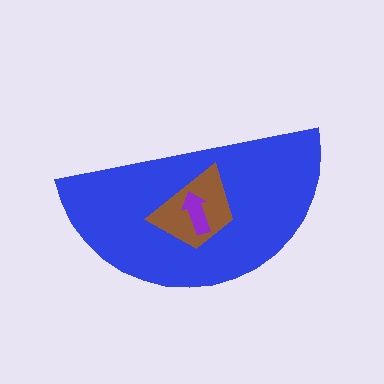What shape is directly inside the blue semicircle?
The brown trapezoid.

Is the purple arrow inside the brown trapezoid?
Yes.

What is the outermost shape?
The blue semicircle.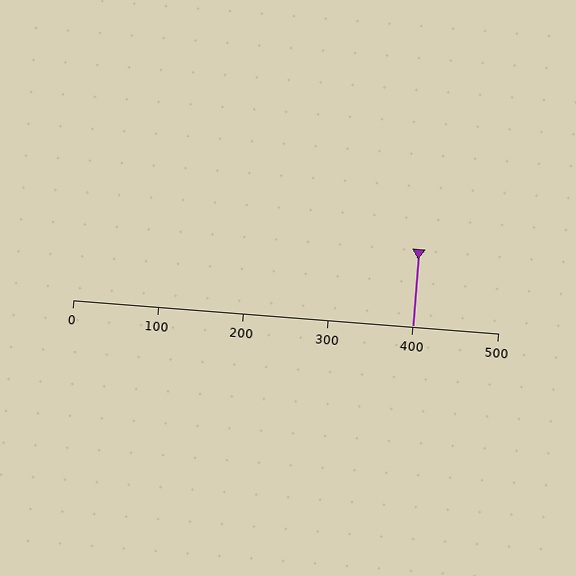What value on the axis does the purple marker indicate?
The marker indicates approximately 400.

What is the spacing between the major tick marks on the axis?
The major ticks are spaced 100 apart.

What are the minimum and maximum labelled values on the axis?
The axis runs from 0 to 500.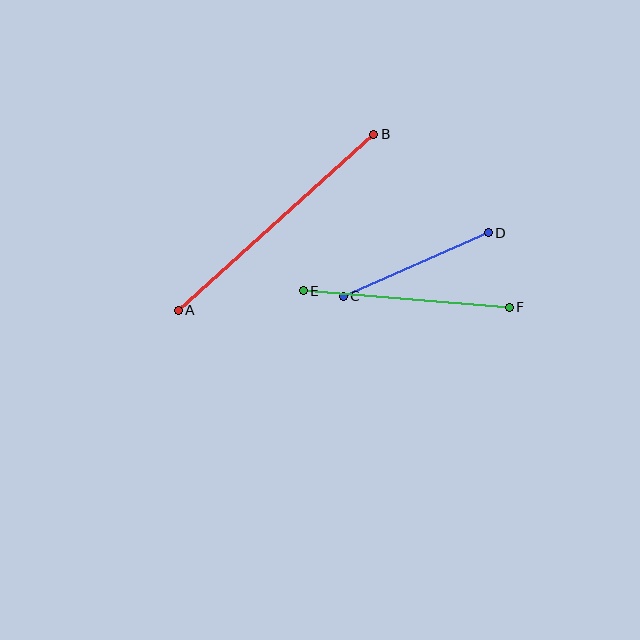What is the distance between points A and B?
The distance is approximately 263 pixels.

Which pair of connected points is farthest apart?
Points A and B are farthest apart.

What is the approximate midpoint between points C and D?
The midpoint is at approximately (416, 265) pixels.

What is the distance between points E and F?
The distance is approximately 207 pixels.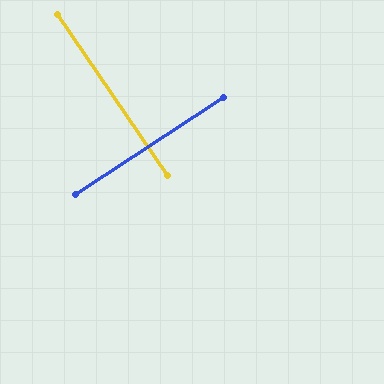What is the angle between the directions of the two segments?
Approximately 89 degrees.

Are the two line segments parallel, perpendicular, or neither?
Perpendicular — they meet at approximately 89°.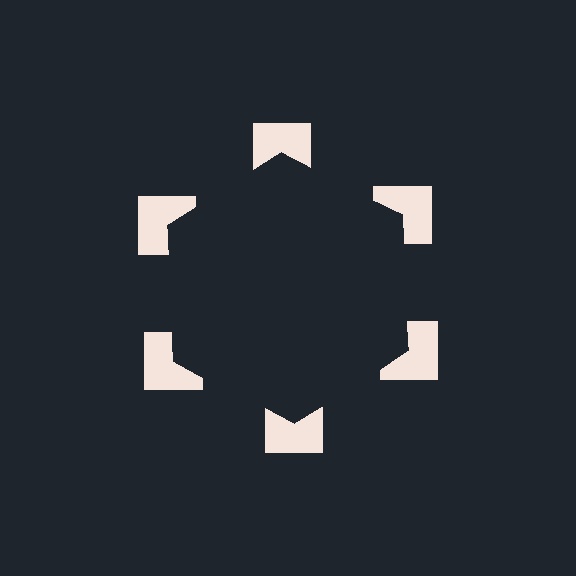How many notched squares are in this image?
There are 6 — one at each vertex of the illusory hexagon.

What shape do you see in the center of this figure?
An illusory hexagon — its edges are inferred from the aligned wedge cuts in the notched squares, not physically drawn.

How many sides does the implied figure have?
6 sides.